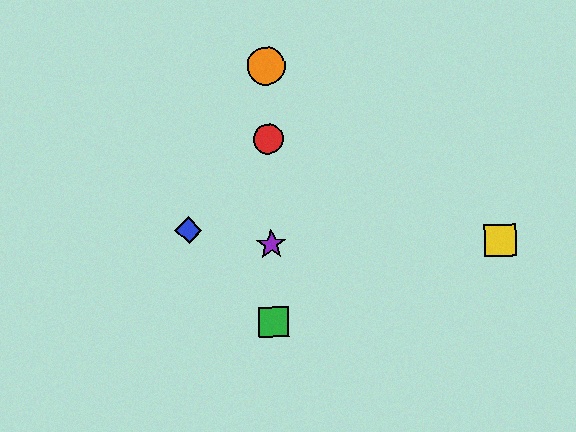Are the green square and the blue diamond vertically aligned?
No, the green square is at x≈273 and the blue diamond is at x≈189.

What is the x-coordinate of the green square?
The green square is at x≈273.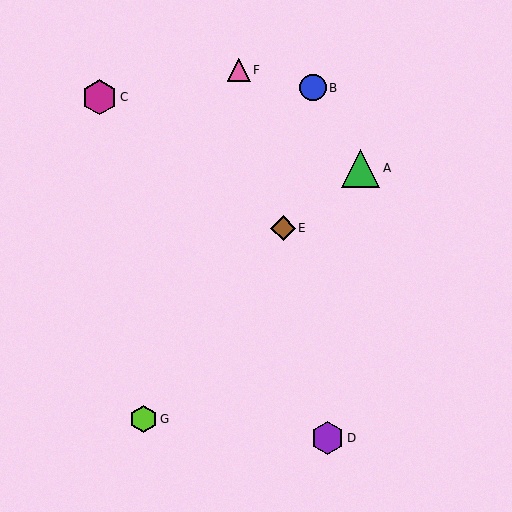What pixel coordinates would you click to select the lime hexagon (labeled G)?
Click at (143, 419) to select the lime hexagon G.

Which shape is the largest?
The green triangle (labeled A) is the largest.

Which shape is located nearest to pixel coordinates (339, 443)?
The purple hexagon (labeled D) at (328, 438) is nearest to that location.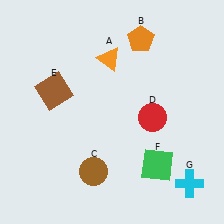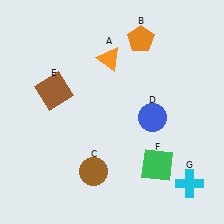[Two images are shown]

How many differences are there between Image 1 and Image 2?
There is 1 difference between the two images.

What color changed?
The circle (D) changed from red in Image 1 to blue in Image 2.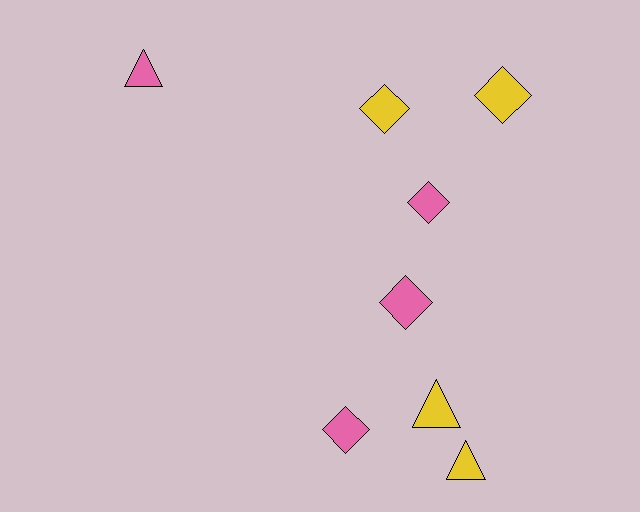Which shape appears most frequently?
Diamond, with 5 objects.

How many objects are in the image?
There are 8 objects.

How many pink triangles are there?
There is 1 pink triangle.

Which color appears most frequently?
Pink, with 4 objects.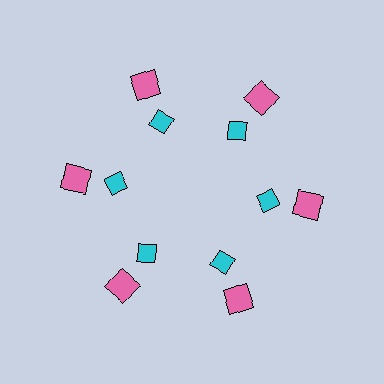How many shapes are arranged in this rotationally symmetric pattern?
There are 12 shapes, arranged in 6 groups of 2.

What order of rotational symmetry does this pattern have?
This pattern has 6-fold rotational symmetry.